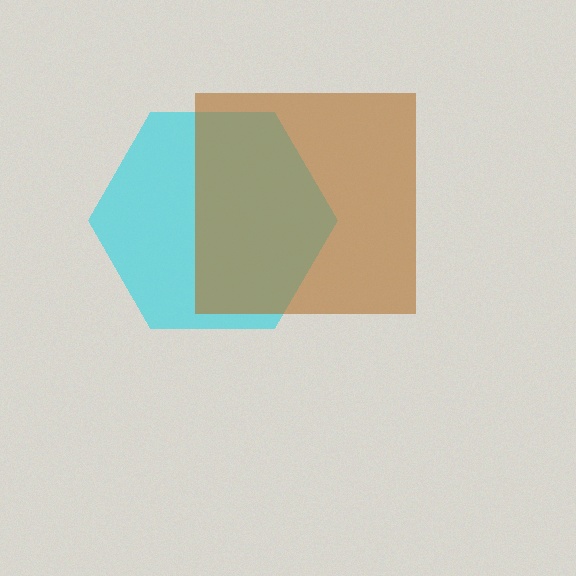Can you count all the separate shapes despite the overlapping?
Yes, there are 2 separate shapes.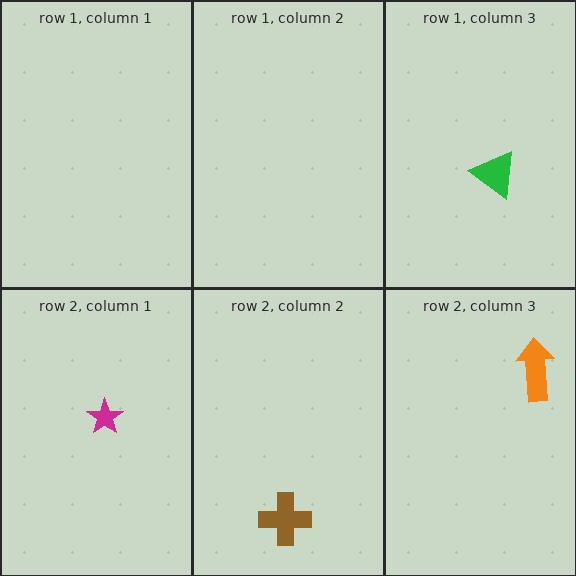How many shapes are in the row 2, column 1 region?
1.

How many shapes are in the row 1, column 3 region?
1.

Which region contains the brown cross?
The row 2, column 2 region.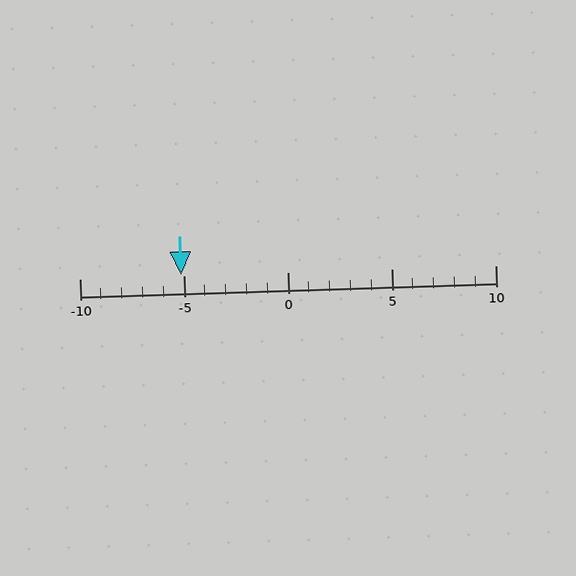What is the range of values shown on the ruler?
The ruler shows values from -10 to 10.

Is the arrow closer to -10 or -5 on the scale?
The arrow is closer to -5.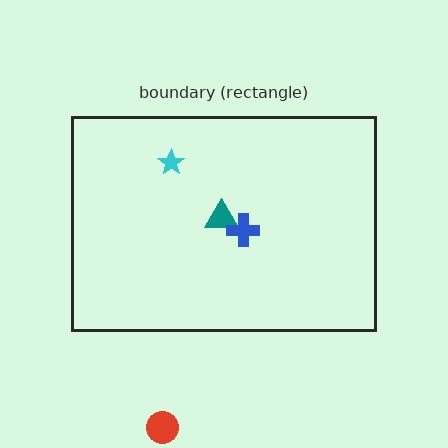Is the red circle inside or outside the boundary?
Outside.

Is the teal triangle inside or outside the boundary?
Inside.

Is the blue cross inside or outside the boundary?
Inside.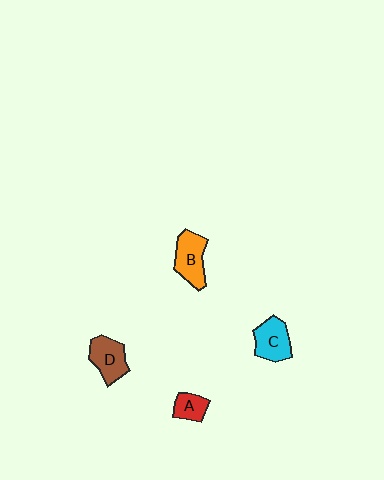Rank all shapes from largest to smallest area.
From largest to smallest: B (orange), D (brown), C (cyan), A (red).